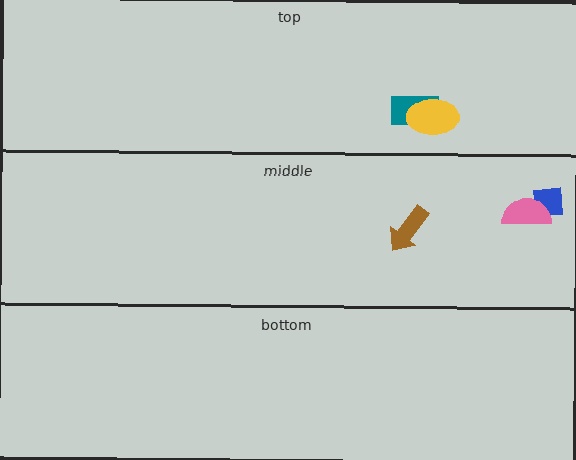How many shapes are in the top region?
2.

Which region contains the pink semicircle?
The middle region.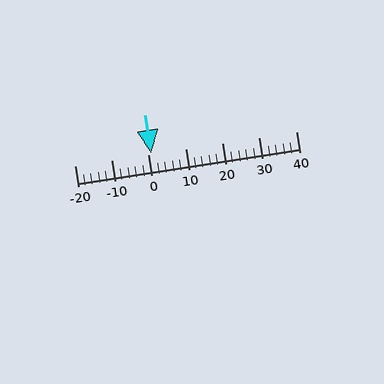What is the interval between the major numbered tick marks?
The major tick marks are spaced 10 units apart.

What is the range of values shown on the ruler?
The ruler shows values from -20 to 40.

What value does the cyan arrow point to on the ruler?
The cyan arrow points to approximately 1.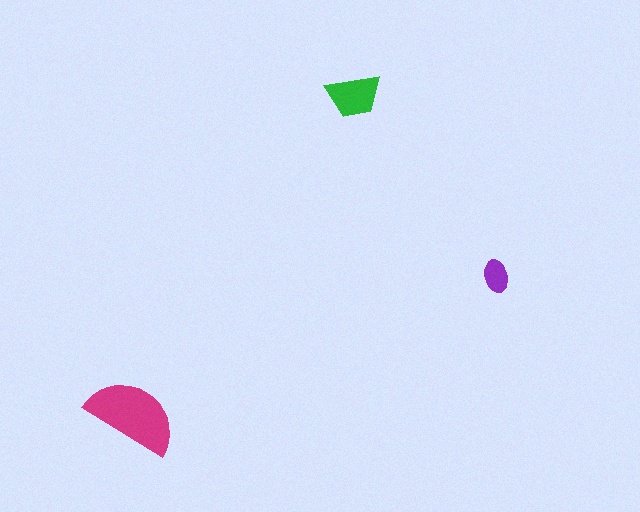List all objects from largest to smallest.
The magenta semicircle, the green trapezoid, the purple ellipse.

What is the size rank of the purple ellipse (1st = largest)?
3rd.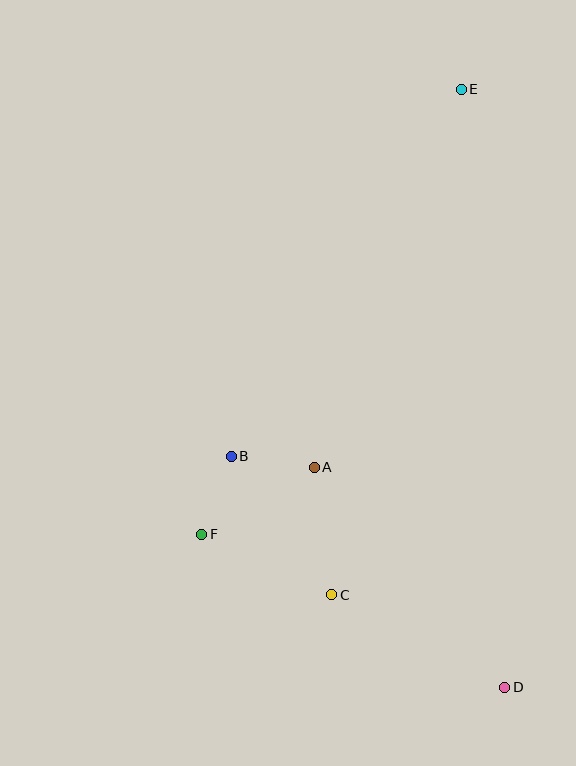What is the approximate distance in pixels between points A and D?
The distance between A and D is approximately 291 pixels.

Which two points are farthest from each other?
Points D and E are farthest from each other.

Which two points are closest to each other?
Points B and F are closest to each other.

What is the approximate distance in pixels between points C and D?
The distance between C and D is approximately 196 pixels.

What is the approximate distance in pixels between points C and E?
The distance between C and E is approximately 522 pixels.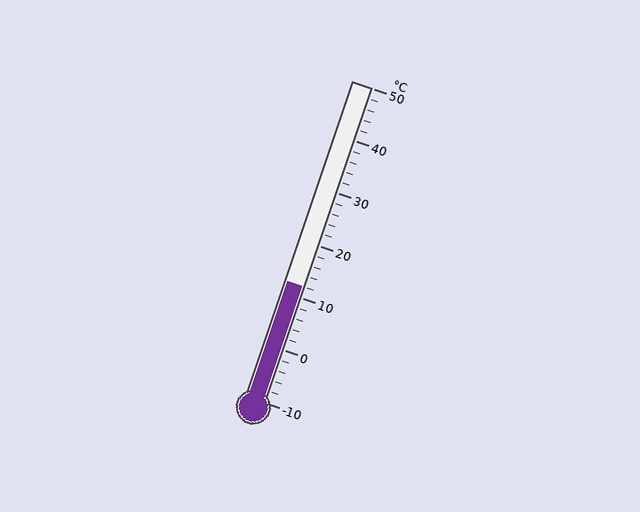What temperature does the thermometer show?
The thermometer shows approximately 12°C.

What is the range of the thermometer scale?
The thermometer scale ranges from -10°C to 50°C.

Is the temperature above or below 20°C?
The temperature is below 20°C.